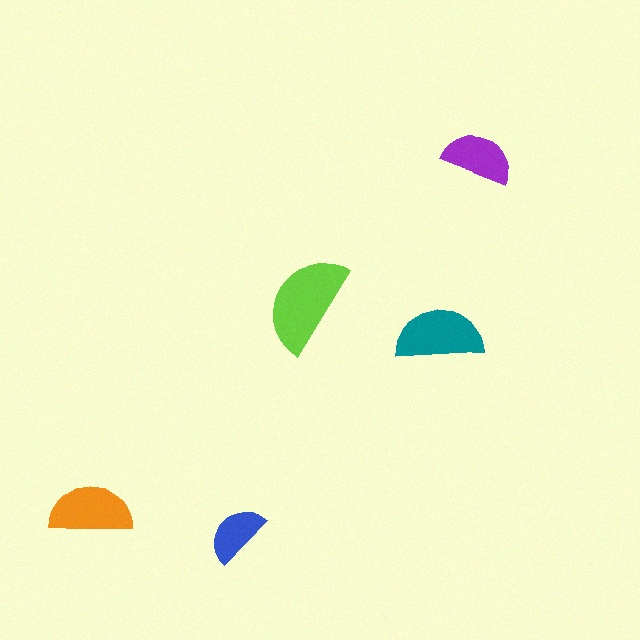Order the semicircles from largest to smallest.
the lime one, the teal one, the orange one, the purple one, the blue one.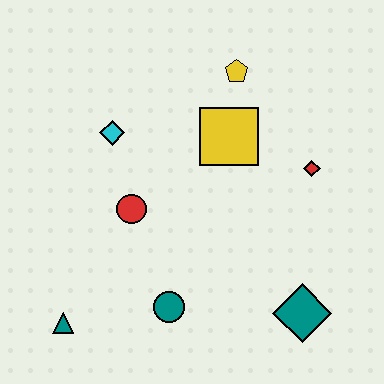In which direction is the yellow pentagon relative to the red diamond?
The yellow pentagon is above the red diamond.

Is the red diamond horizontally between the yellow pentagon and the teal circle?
No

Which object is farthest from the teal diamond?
The cyan diamond is farthest from the teal diamond.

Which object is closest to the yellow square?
The yellow pentagon is closest to the yellow square.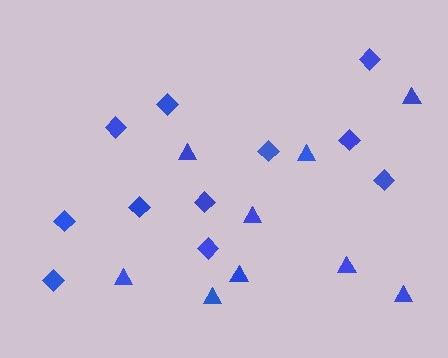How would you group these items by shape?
There are 2 groups: one group of triangles (9) and one group of diamonds (11).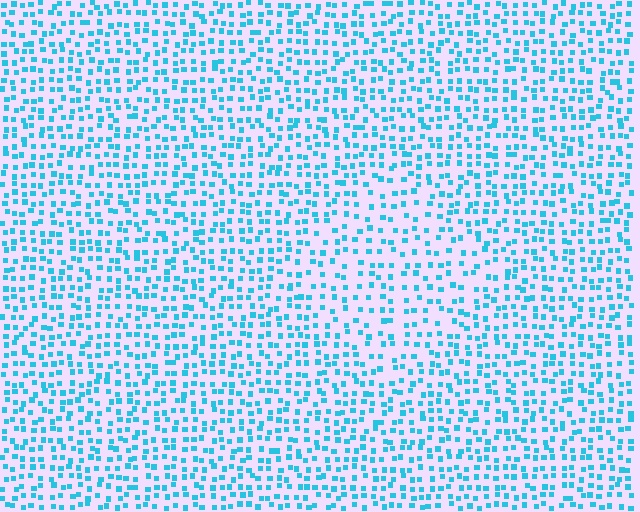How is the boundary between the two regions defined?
The boundary is defined by a change in element density (approximately 1.5x ratio). All elements are the same color, size, and shape.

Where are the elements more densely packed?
The elements are more densely packed outside the diamond boundary.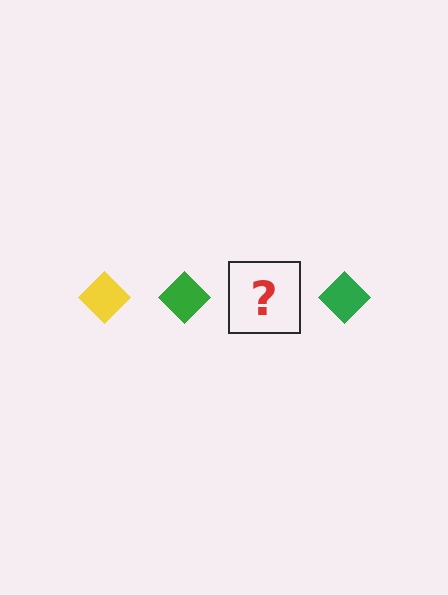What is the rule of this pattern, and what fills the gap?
The rule is that the pattern cycles through yellow, green diamonds. The gap should be filled with a yellow diamond.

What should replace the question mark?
The question mark should be replaced with a yellow diamond.